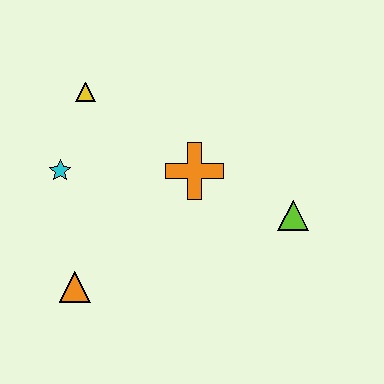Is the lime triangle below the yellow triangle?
Yes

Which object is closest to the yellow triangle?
The cyan star is closest to the yellow triangle.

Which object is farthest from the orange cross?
The orange triangle is farthest from the orange cross.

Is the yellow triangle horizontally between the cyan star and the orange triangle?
No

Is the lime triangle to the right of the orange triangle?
Yes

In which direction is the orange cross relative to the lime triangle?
The orange cross is to the left of the lime triangle.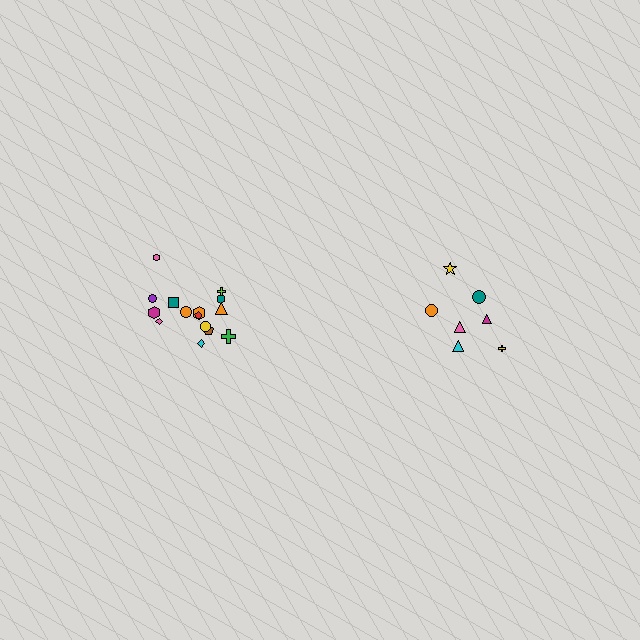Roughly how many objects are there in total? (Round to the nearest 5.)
Roughly 20 objects in total.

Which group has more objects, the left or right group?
The left group.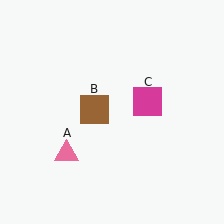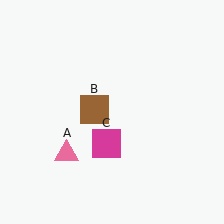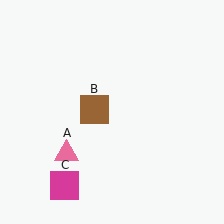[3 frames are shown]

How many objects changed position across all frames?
1 object changed position: magenta square (object C).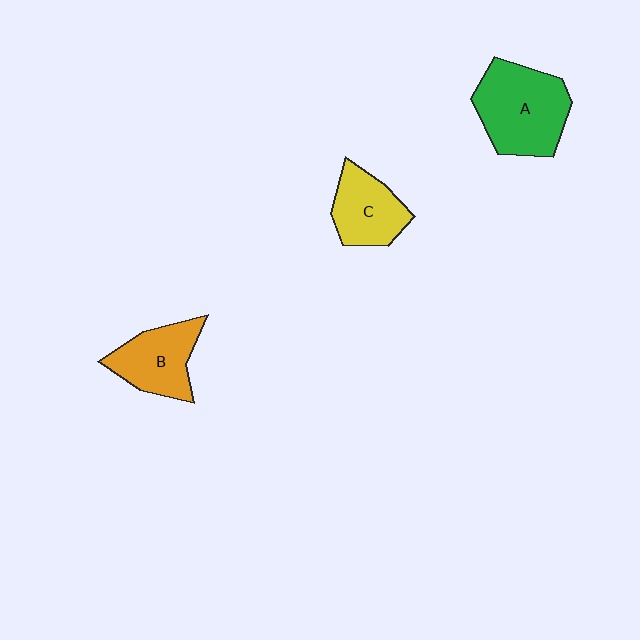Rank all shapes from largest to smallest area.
From largest to smallest: A (green), B (orange), C (yellow).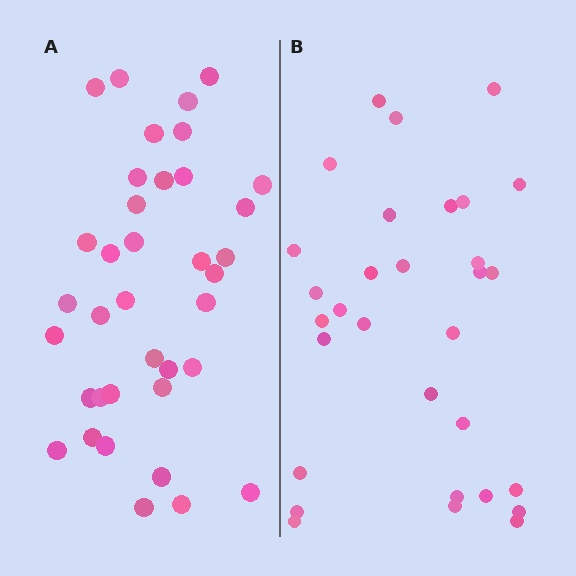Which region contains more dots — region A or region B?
Region A (the left region) has more dots.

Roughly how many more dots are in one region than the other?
Region A has about 6 more dots than region B.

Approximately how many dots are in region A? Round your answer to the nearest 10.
About 40 dots. (The exact count is 37, which rounds to 40.)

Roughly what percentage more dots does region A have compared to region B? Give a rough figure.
About 20% more.